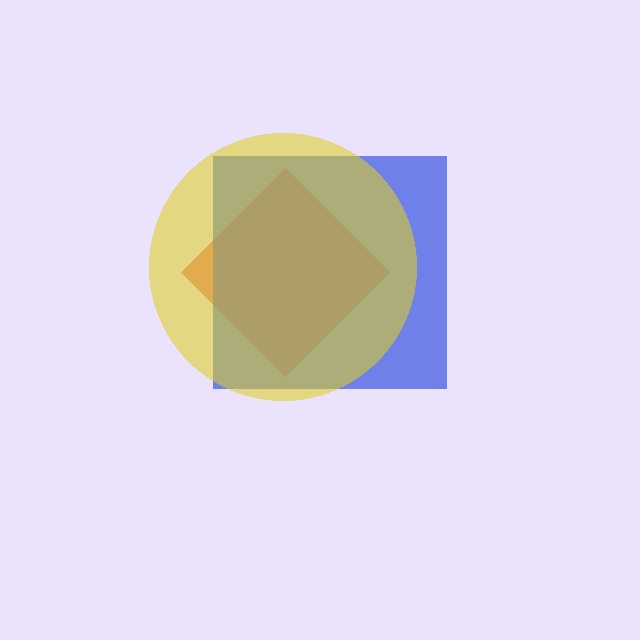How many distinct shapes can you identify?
There are 3 distinct shapes: a red diamond, a blue square, a yellow circle.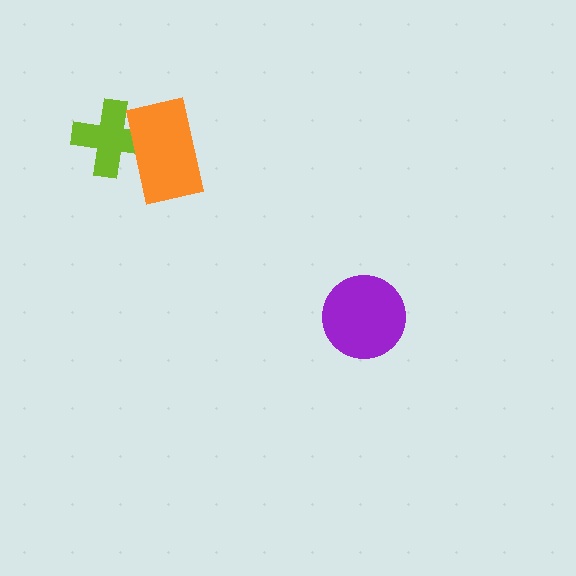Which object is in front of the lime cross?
The orange rectangle is in front of the lime cross.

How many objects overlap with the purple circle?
0 objects overlap with the purple circle.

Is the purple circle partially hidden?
No, no other shape covers it.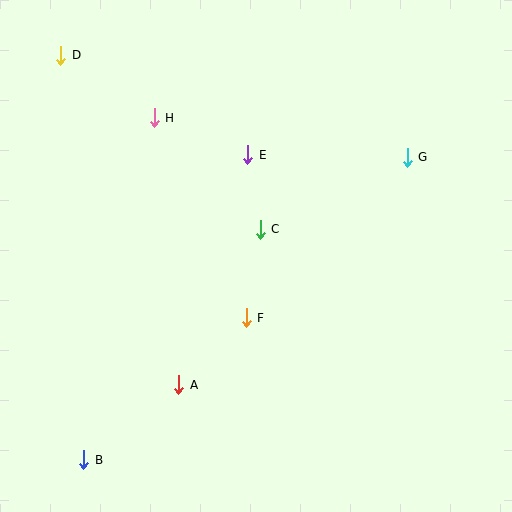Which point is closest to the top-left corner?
Point D is closest to the top-left corner.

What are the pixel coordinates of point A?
Point A is at (179, 385).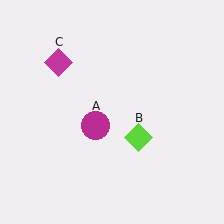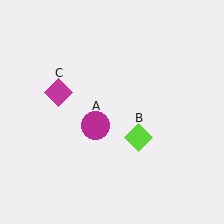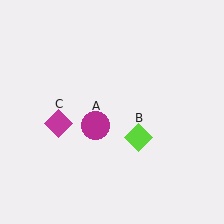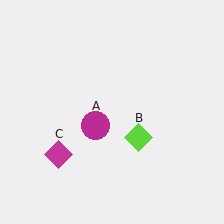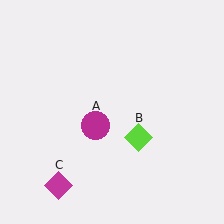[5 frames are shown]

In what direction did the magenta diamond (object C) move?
The magenta diamond (object C) moved down.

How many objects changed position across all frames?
1 object changed position: magenta diamond (object C).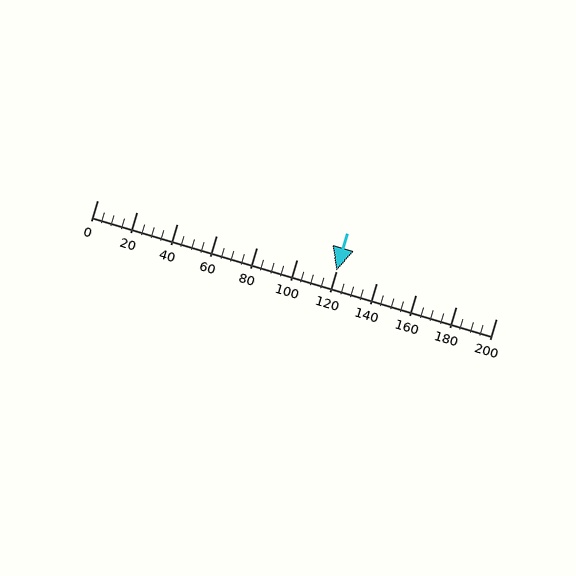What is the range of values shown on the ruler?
The ruler shows values from 0 to 200.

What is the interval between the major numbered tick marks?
The major tick marks are spaced 20 units apart.